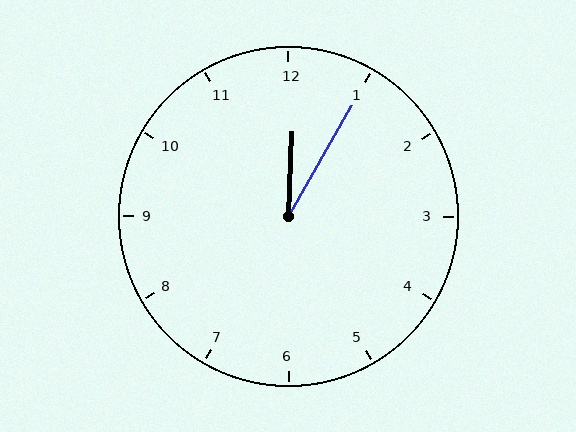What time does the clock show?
12:05.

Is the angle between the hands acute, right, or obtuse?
It is acute.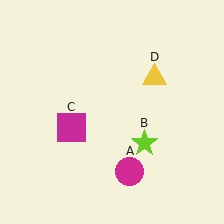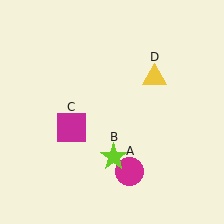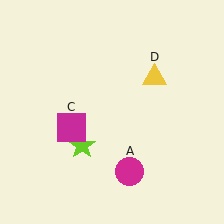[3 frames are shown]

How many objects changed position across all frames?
1 object changed position: lime star (object B).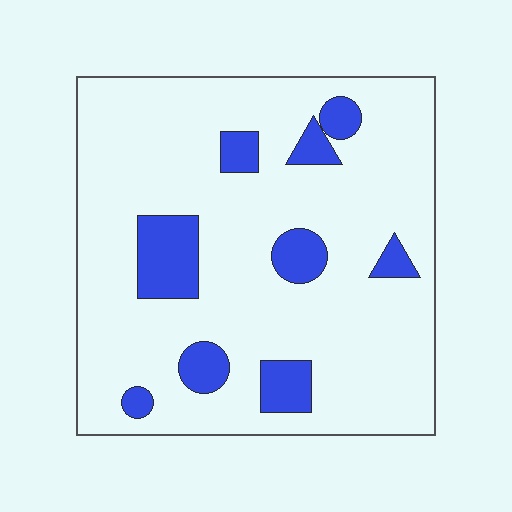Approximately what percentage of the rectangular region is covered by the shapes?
Approximately 15%.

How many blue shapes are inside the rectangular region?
9.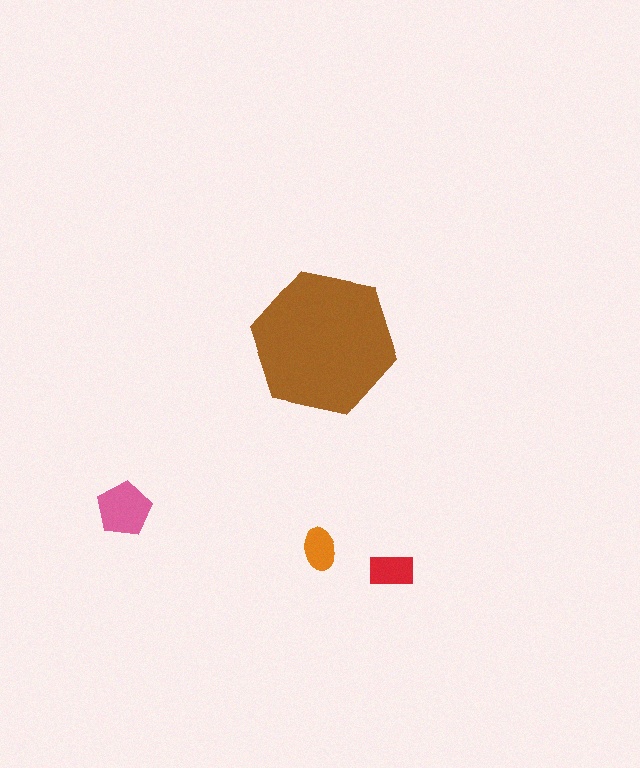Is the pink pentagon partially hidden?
No, the pink pentagon is fully visible.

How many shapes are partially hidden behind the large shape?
0 shapes are partially hidden.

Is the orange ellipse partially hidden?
No, the orange ellipse is fully visible.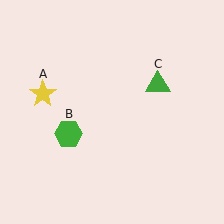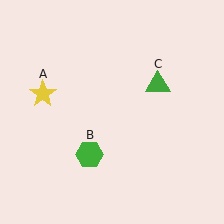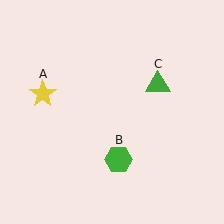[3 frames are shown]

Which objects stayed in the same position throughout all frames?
Yellow star (object A) and green triangle (object C) remained stationary.